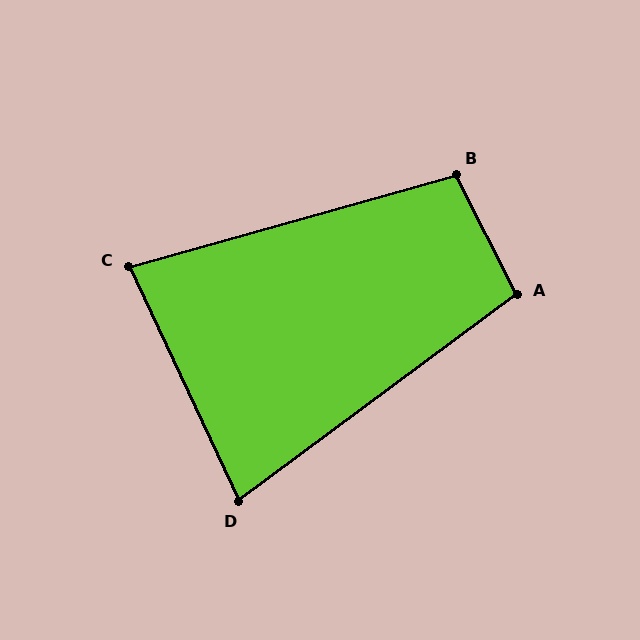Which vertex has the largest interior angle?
B, at approximately 101 degrees.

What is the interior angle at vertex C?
Approximately 80 degrees (acute).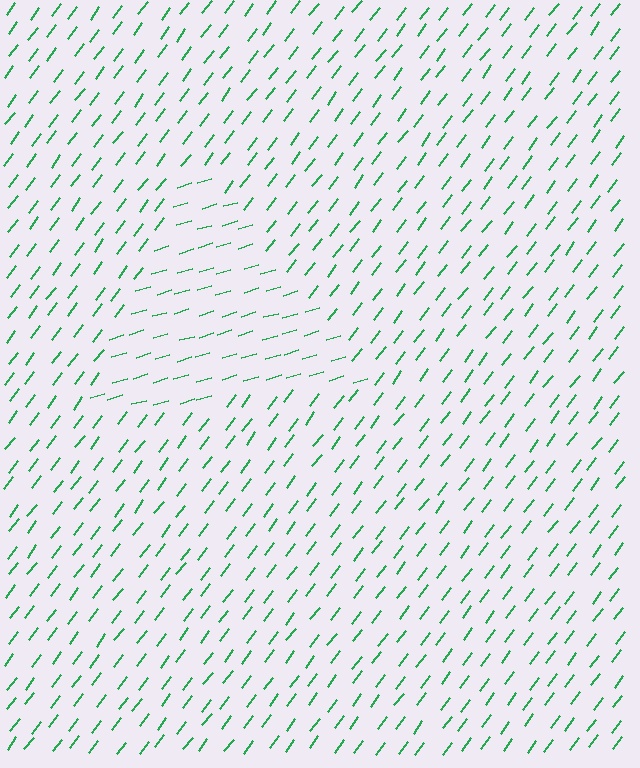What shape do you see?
I see a triangle.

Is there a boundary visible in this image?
Yes, there is a texture boundary formed by a change in line orientation.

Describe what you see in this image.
The image is filled with small green line segments. A triangle region in the image has lines oriented differently from the surrounding lines, creating a visible texture boundary.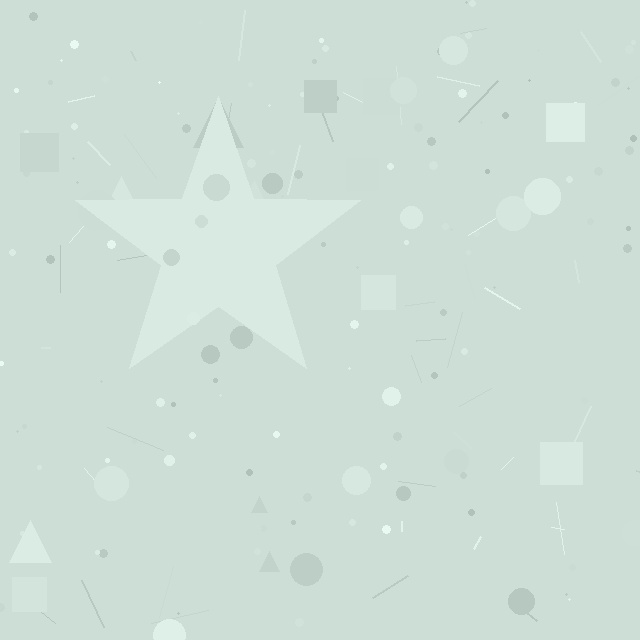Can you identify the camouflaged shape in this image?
The camouflaged shape is a star.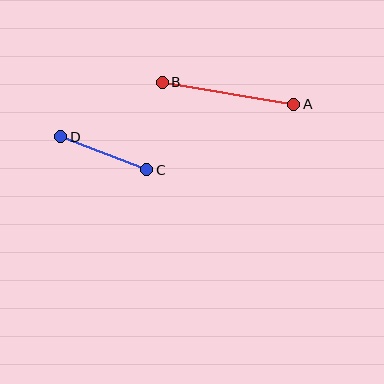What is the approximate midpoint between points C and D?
The midpoint is at approximately (104, 153) pixels.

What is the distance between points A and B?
The distance is approximately 133 pixels.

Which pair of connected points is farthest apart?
Points A and B are farthest apart.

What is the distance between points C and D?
The distance is approximately 92 pixels.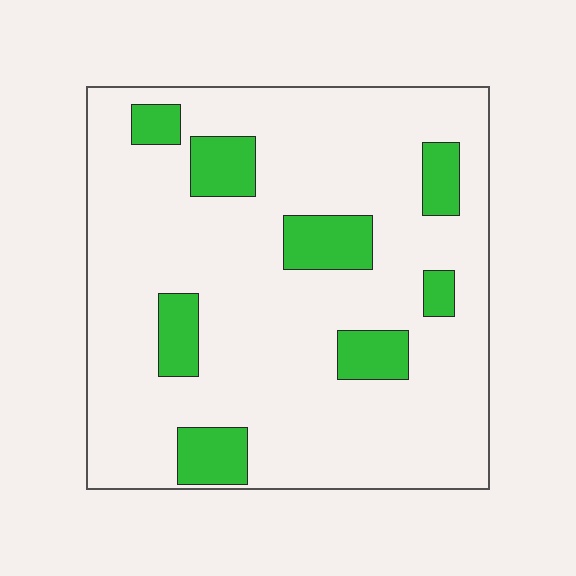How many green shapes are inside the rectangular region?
8.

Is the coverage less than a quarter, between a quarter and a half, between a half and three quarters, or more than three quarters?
Less than a quarter.